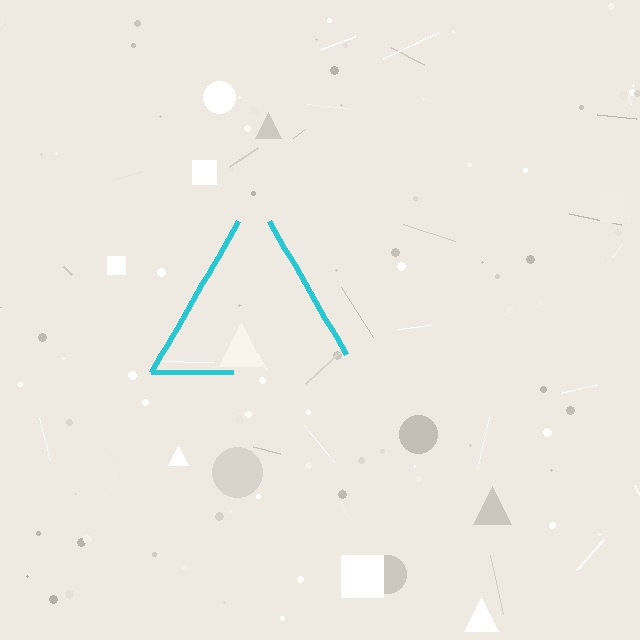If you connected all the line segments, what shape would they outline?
They would outline a triangle.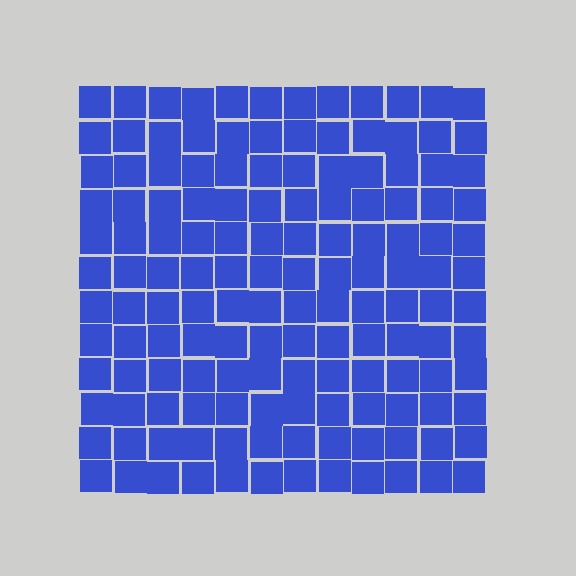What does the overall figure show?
The overall figure shows a square.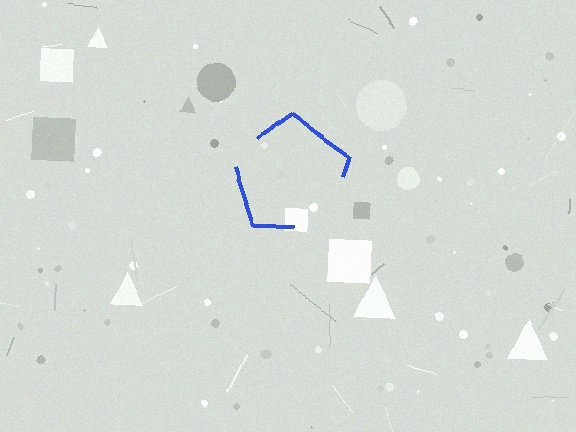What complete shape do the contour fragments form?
The contour fragments form a pentagon.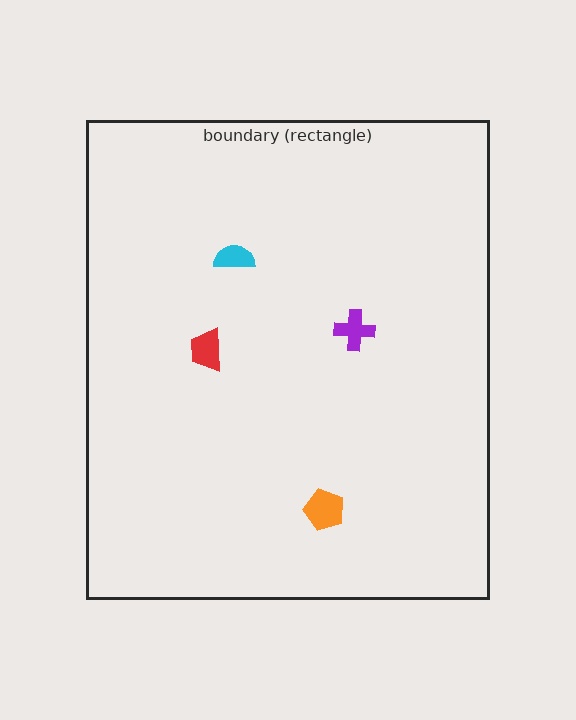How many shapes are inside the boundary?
4 inside, 0 outside.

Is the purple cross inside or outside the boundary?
Inside.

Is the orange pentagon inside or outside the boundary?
Inside.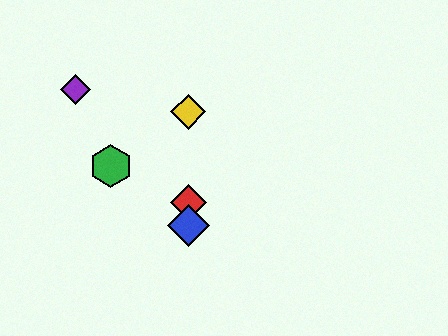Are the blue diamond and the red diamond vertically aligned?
Yes, both are at x≈188.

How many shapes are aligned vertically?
3 shapes (the red diamond, the blue diamond, the yellow diamond) are aligned vertically.